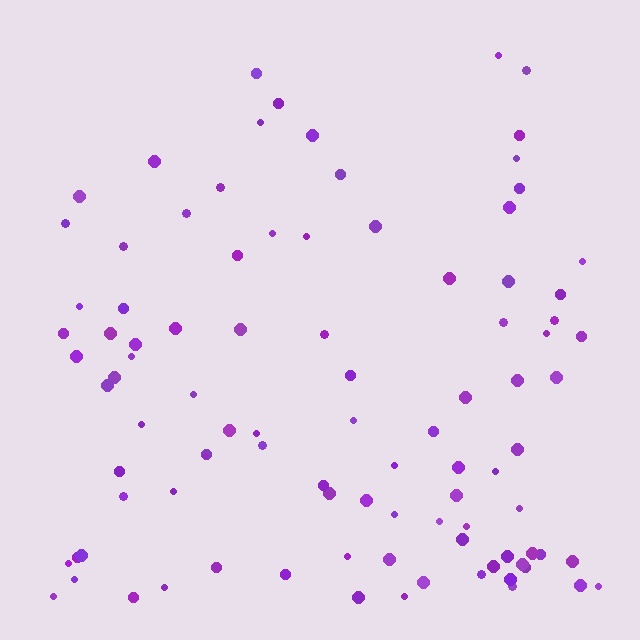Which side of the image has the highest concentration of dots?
The bottom.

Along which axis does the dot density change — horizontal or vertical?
Vertical.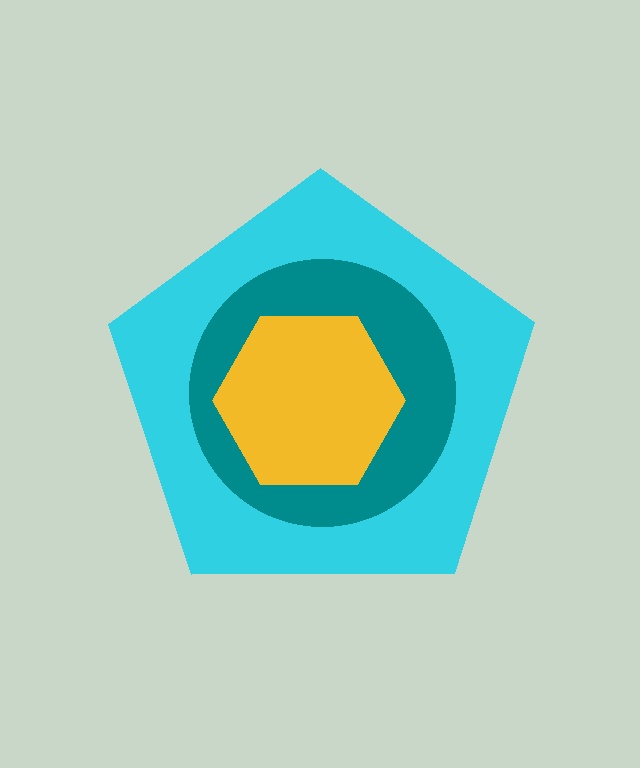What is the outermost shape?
The cyan pentagon.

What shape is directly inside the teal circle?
The yellow hexagon.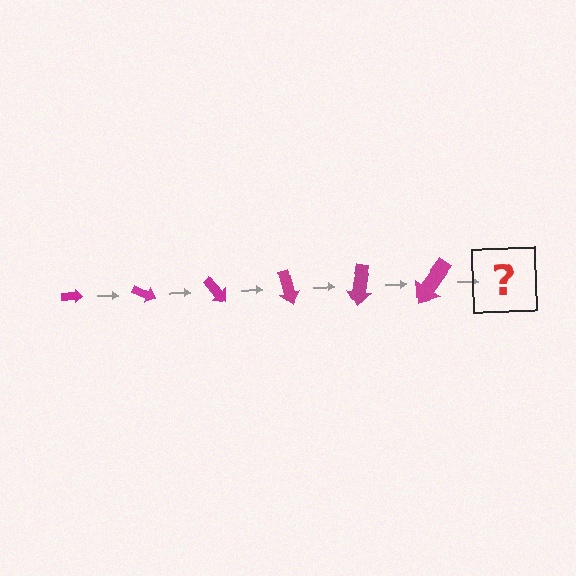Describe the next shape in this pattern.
It should be an arrow, larger than the previous one and rotated 150 degrees from the start.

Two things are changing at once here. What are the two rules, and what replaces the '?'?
The two rules are that the arrow grows larger each step and it rotates 25 degrees each step. The '?' should be an arrow, larger than the previous one and rotated 150 degrees from the start.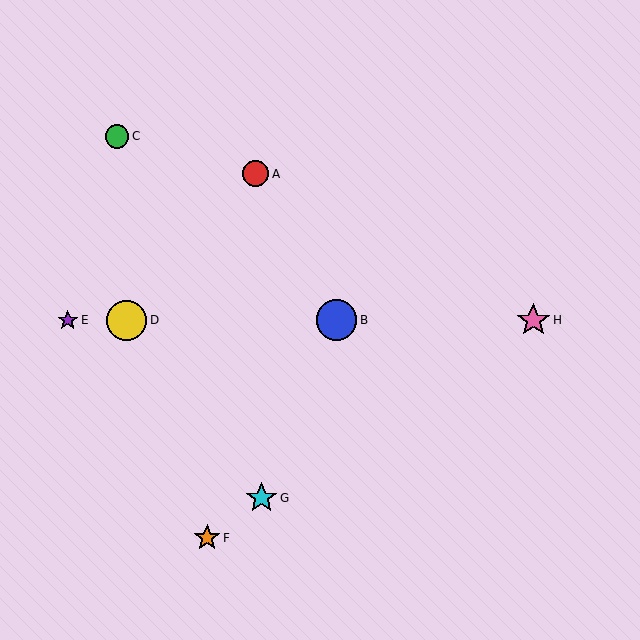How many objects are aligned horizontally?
4 objects (B, D, E, H) are aligned horizontally.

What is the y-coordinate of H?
Object H is at y≈320.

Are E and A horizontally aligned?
No, E is at y≈320 and A is at y≈174.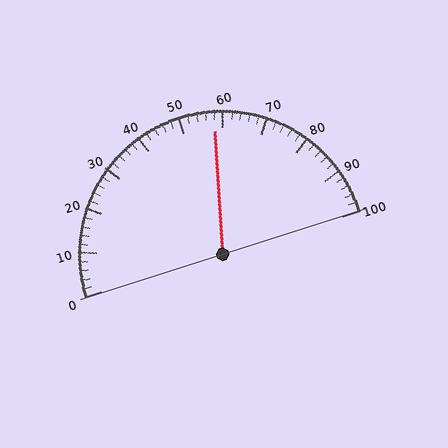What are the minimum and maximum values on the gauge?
The gauge ranges from 0 to 100.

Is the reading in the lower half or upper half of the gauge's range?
The reading is in the upper half of the range (0 to 100).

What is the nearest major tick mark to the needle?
The nearest major tick mark is 60.